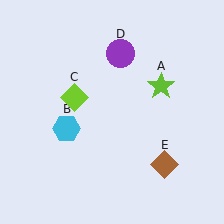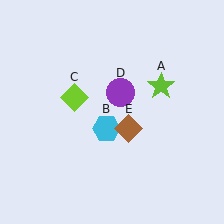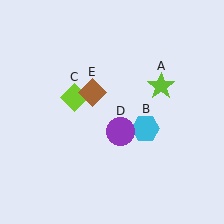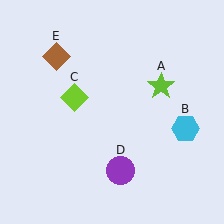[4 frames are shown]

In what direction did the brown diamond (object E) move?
The brown diamond (object E) moved up and to the left.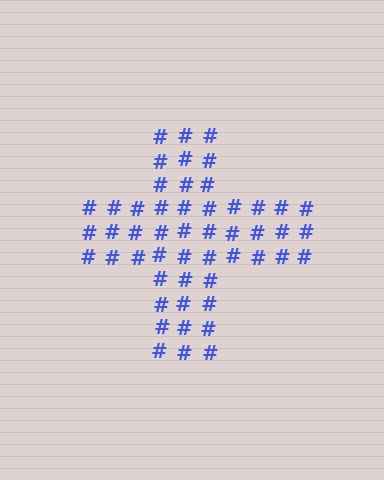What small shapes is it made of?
It is made of small hash symbols.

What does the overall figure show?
The overall figure shows a cross.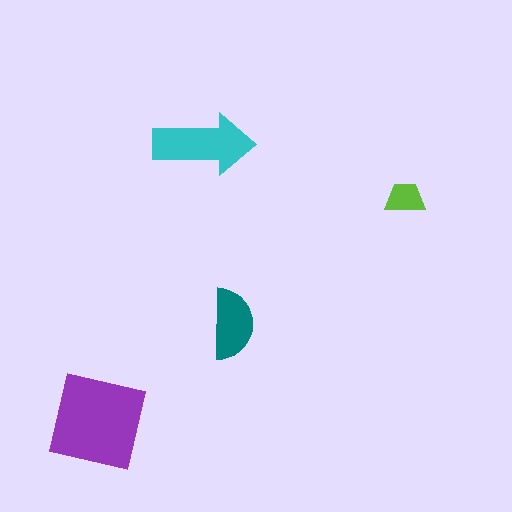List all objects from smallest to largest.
The lime trapezoid, the teal semicircle, the cyan arrow, the purple square.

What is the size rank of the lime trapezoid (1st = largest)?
4th.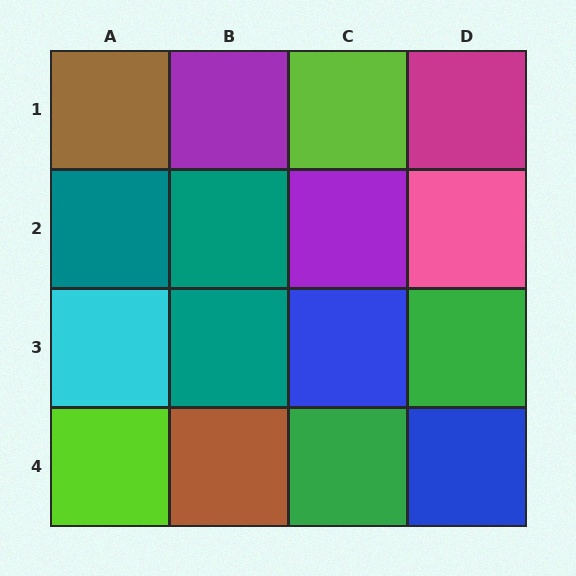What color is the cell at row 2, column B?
Teal.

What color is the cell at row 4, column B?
Brown.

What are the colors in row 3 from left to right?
Cyan, teal, blue, green.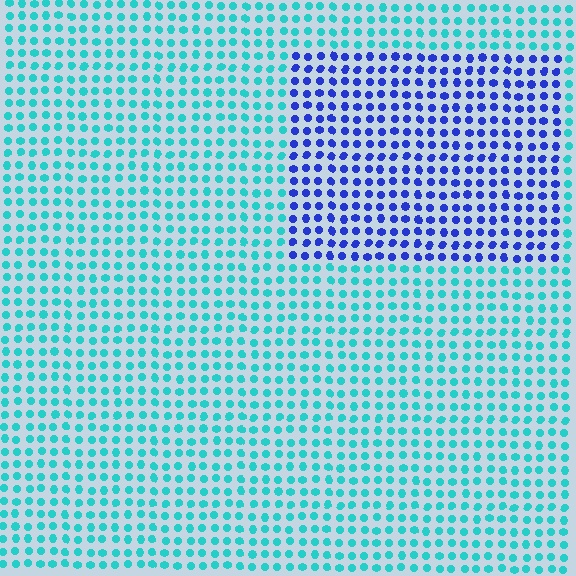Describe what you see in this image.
The image is filled with small cyan elements in a uniform arrangement. A rectangle-shaped region is visible where the elements are tinted to a slightly different hue, forming a subtle color boundary.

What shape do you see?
I see a rectangle.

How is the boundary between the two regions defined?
The boundary is defined purely by a slight shift in hue (about 57 degrees). Spacing, size, and orientation are identical on both sides.